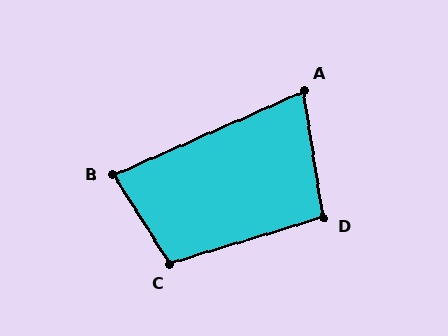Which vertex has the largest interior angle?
C, at approximately 105 degrees.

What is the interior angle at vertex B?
Approximately 82 degrees (acute).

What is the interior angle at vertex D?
Approximately 98 degrees (obtuse).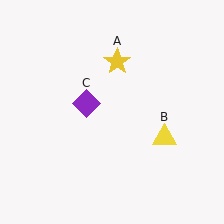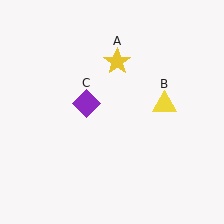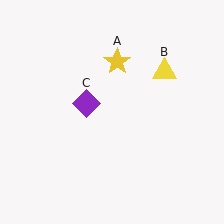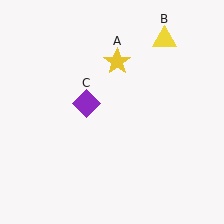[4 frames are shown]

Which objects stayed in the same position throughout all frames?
Yellow star (object A) and purple diamond (object C) remained stationary.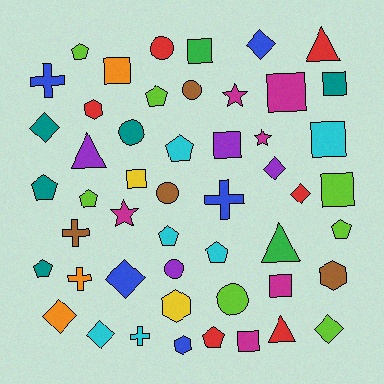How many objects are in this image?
There are 50 objects.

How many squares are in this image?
There are 10 squares.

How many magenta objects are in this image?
There are 6 magenta objects.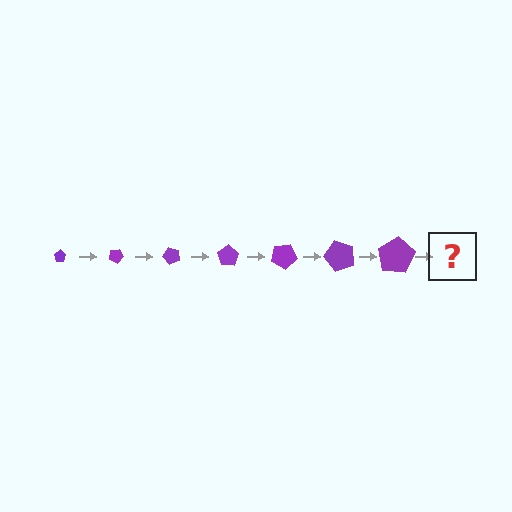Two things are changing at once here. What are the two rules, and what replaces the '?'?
The two rules are that the pentagon grows larger each step and it rotates 25 degrees each step. The '?' should be a pentagon, larger than the previous one and rotated 175 degrees from the start.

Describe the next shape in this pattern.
It should be a pentagon, larger than the previous one and rotated 175 degrees from the start.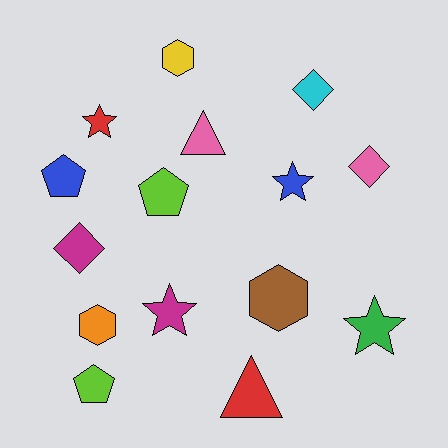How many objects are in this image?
There are 15 objects.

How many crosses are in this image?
There are no crosses.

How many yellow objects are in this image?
There is 1 yellow object.